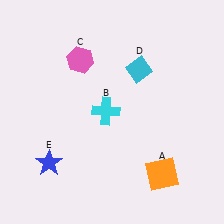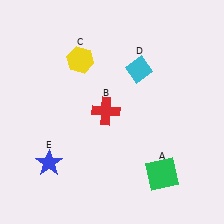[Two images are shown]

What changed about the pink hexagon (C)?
In Image 1, C is pink. In Image 2, it changed to yellow.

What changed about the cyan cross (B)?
In Image 1, B is cyan. In Image 2, it changed to red.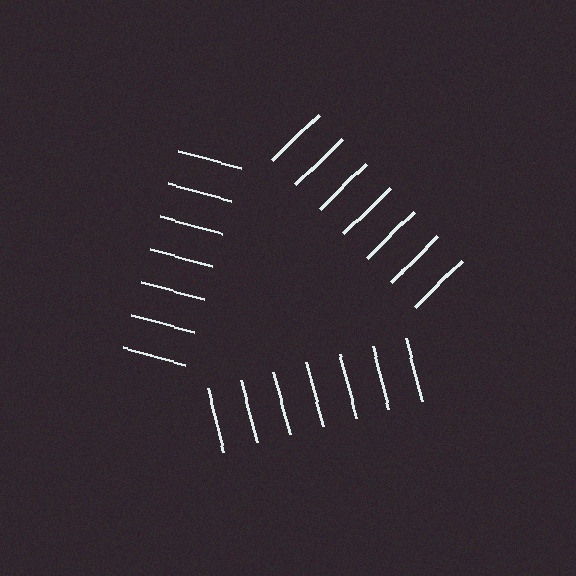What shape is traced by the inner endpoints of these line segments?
An illusory triangle — the line segments terminate on its edges but no continuous stroke is drawn.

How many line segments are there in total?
21 — 7 along each of the 3 edges.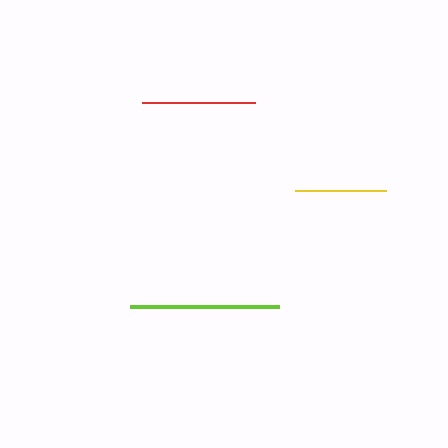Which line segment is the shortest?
The yellow line is the shortest at approximately 91 pixels.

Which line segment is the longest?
The lime line is the longest at approximately 149 pixels.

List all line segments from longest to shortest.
From longest to shortest: lime, red, yellow.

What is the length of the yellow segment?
The yellow segment is approximately 91 pixels long.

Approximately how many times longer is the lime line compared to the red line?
The lime line is approximately 1.3 times the length of the red line.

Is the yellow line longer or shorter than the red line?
The red line is longer than the yellow line.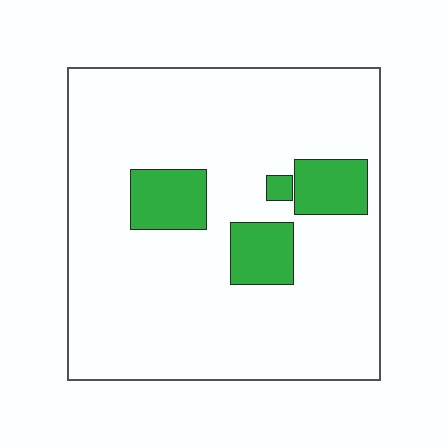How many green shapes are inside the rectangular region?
4.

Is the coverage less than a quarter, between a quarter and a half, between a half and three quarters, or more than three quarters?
Less than a quarter.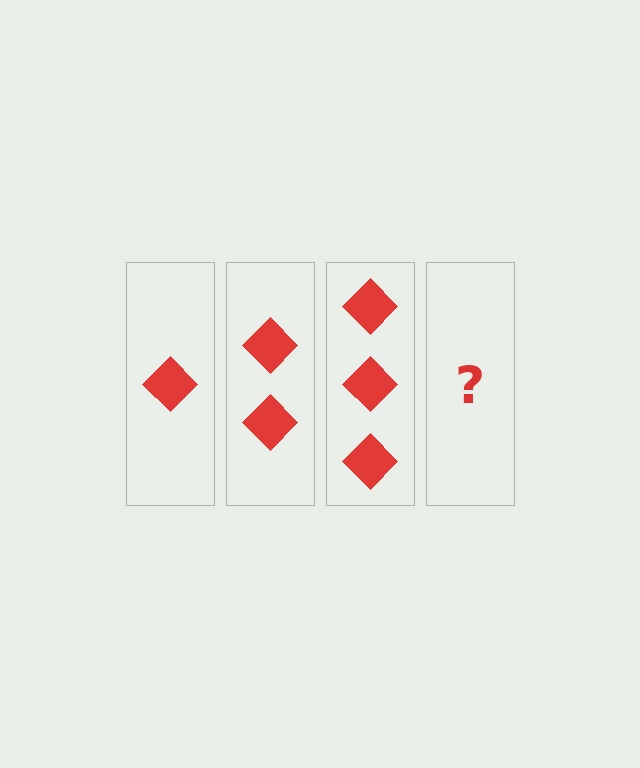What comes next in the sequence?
The next element should be 4 diamonds.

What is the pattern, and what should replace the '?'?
The pattern is that each step adds one more diamond. The '?' should be 4 diamonds.